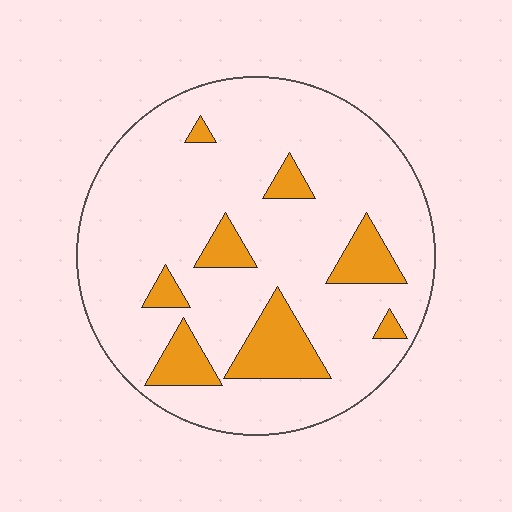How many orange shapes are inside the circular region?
8.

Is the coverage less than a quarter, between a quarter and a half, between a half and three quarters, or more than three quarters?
Less than a quarter.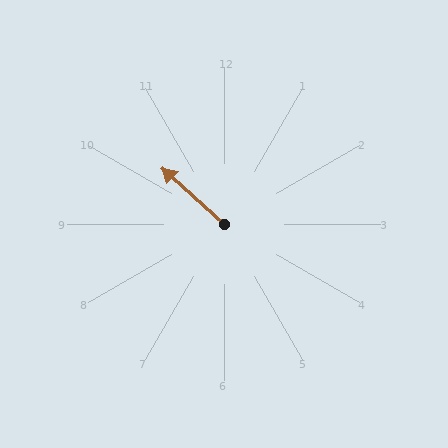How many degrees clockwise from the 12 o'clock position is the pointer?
Approximately 312 degrees.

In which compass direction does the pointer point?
Northwest.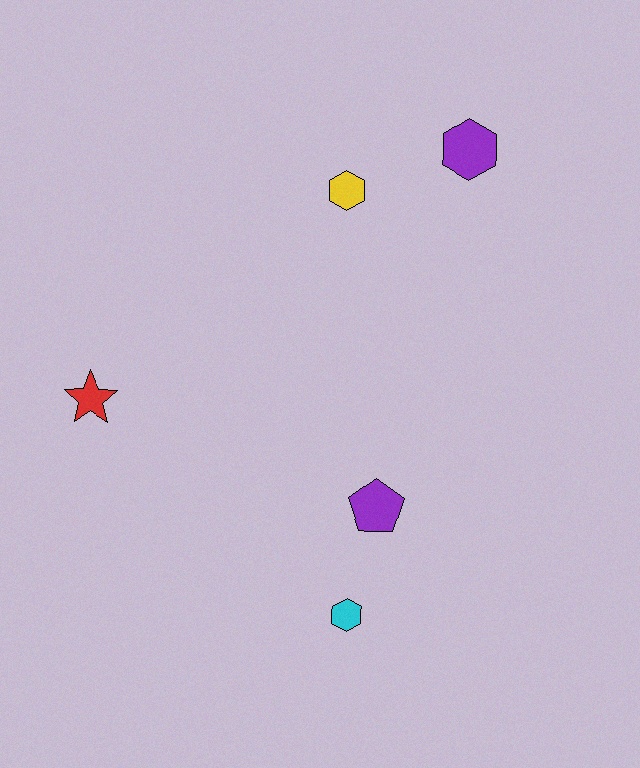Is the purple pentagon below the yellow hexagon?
Yes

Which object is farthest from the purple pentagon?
The purple hexagon is farthest from the purple pentagon.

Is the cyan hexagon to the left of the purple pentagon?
Yes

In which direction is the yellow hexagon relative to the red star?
The yellow hexagon is to the right of the red star.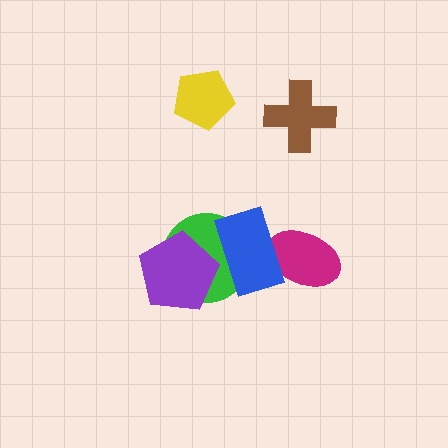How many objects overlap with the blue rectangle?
3 objects overlap with the blue rectangle.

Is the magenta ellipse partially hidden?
Yes, it is partially covered by another shape.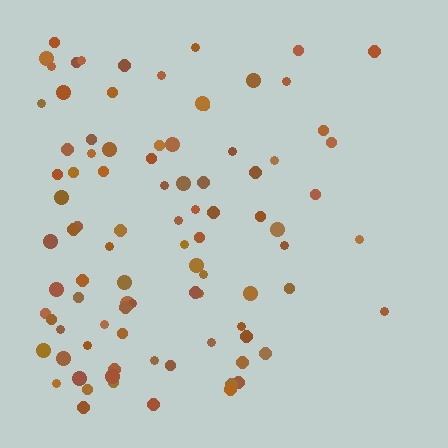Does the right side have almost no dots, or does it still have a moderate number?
Still a moderate number, just noticeably fewer than the left.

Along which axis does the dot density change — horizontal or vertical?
Horizontal.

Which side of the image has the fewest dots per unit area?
The right.